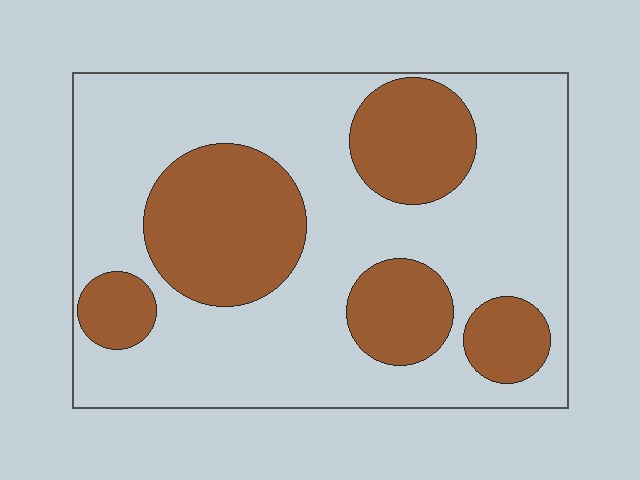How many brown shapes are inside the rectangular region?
5.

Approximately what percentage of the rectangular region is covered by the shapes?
Approximately 30%.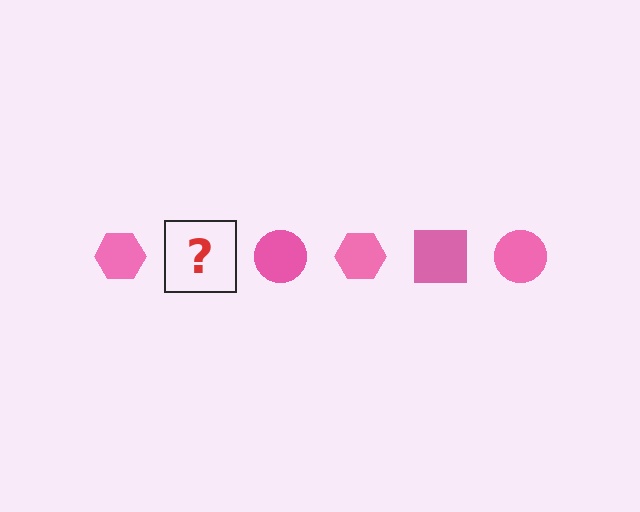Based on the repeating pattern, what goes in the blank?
The blank should be a pink square.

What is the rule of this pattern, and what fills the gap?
The rule is that the pattern cycles through hexagon, square, circle shapes in pink. The gap should be filled with a pink square.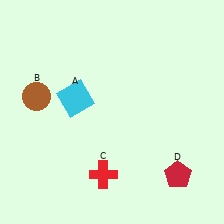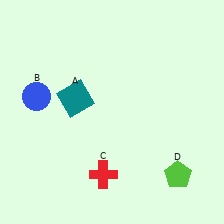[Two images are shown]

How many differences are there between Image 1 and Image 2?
There are 3 differences between the two images.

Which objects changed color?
A changed from cyan to teal. B changed from brown to blue. D changed from red to lime.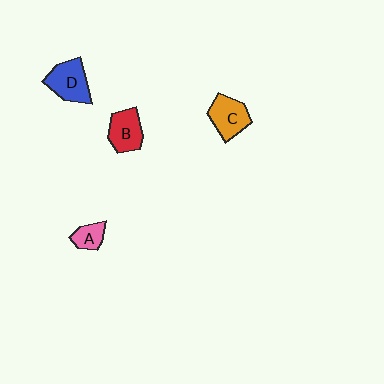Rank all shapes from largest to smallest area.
From largest to smallest: D (blue), C (orange), B (red), A (pink).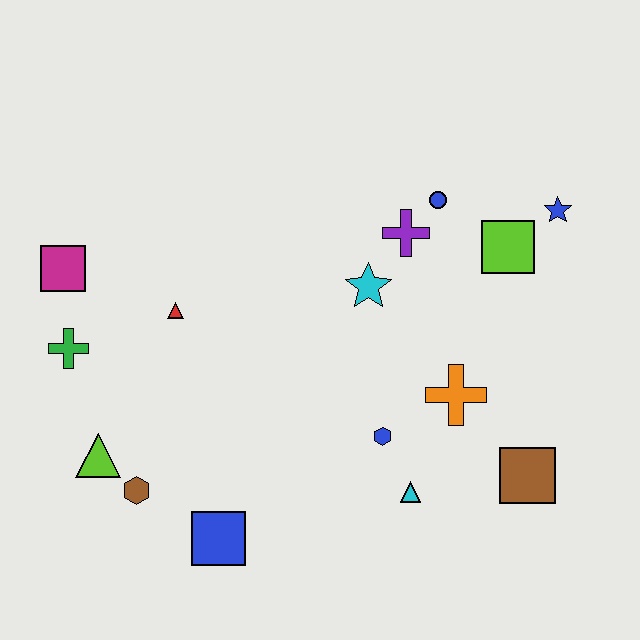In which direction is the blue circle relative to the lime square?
The blue circle is to the left of the lime square.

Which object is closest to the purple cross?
The blue circle is closest to the purple cross.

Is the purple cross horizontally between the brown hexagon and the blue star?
Yes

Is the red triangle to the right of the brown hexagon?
Yes